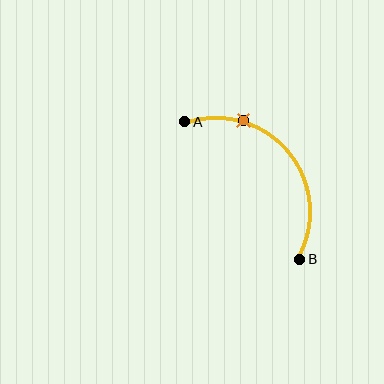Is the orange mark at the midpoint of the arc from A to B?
No. The orange mark lies on the arc but is closer to endpoint A. The arc midpoint would be at the point on the curve equidistant along the arc from both A and B.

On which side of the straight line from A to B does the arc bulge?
The arc bulges above and to the right of the straight line connecting A and B.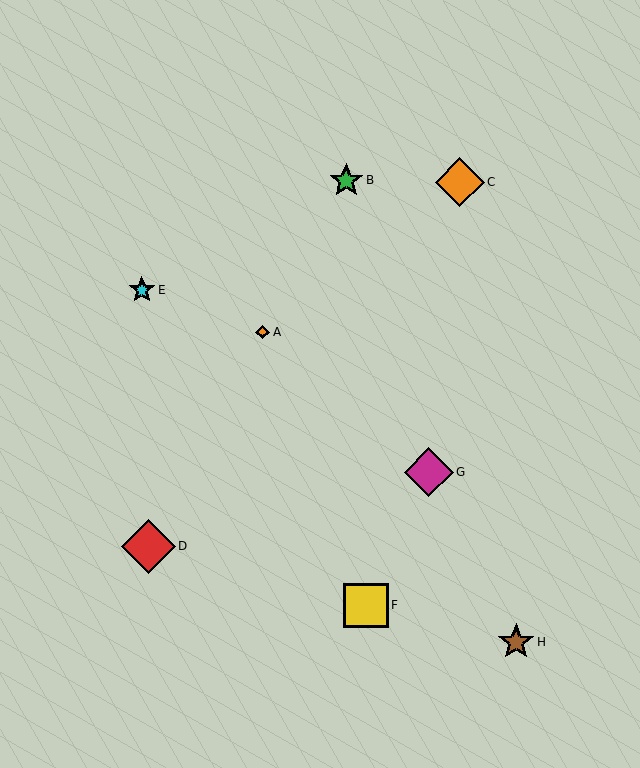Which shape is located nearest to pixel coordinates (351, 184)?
The green star (labeled B) at (346, 180) is nearest to that location.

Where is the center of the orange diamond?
The center of the orange diamond is at (263, 332).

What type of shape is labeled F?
Shape F is a yellow square.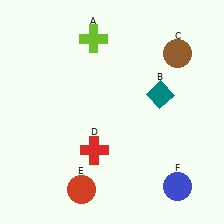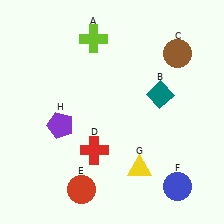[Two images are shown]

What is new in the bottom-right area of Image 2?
A yellow triangle (G) was added in the bottom-right area of Image 2.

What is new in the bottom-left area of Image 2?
A purple pentagon (H) was added in the bottom-left area of Image 2.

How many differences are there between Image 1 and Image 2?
There are 2 differences between the two images.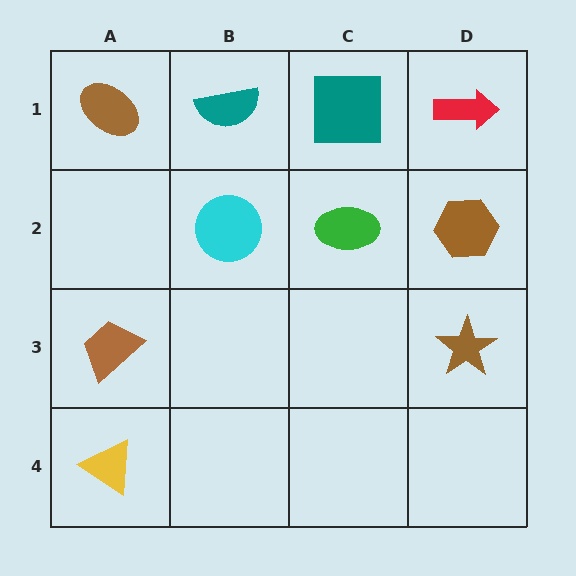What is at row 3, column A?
A brown trapezoid.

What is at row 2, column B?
A cyan circle.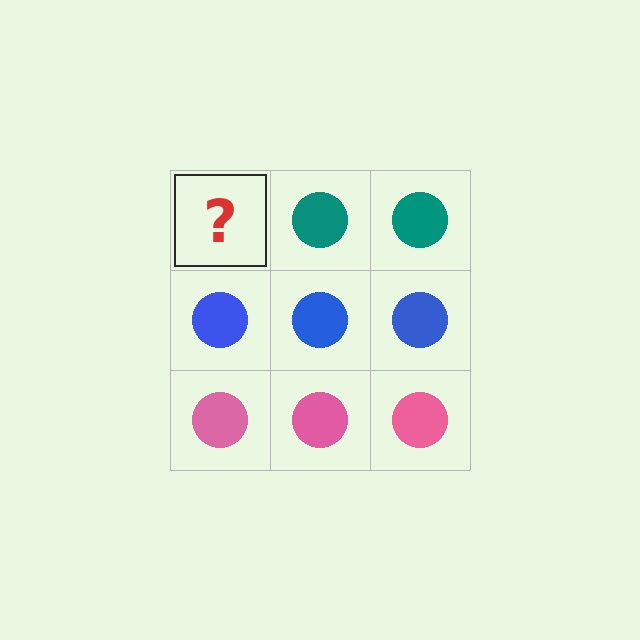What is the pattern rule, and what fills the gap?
The rule is that each row has a consistent color. The gap should be filled with a teal circle.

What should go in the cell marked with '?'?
The missing cell should contain a teal circle.